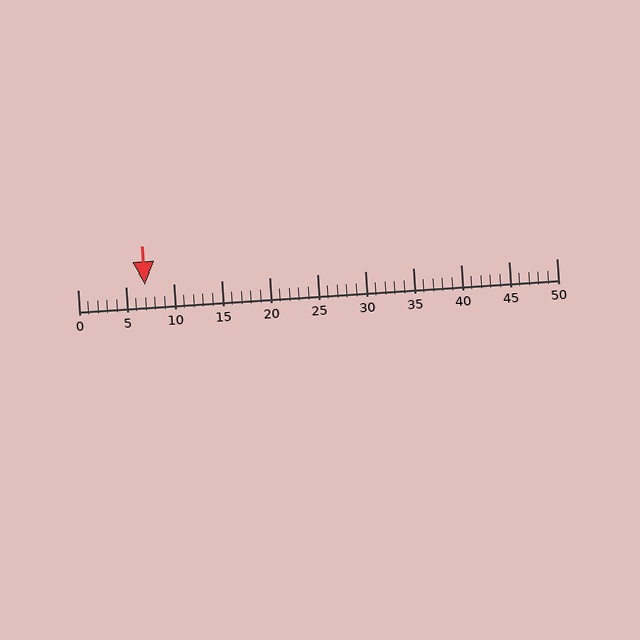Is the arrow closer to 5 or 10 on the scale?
The arrow is closer to 5.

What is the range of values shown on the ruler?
The ruler shows values from 0 to 50.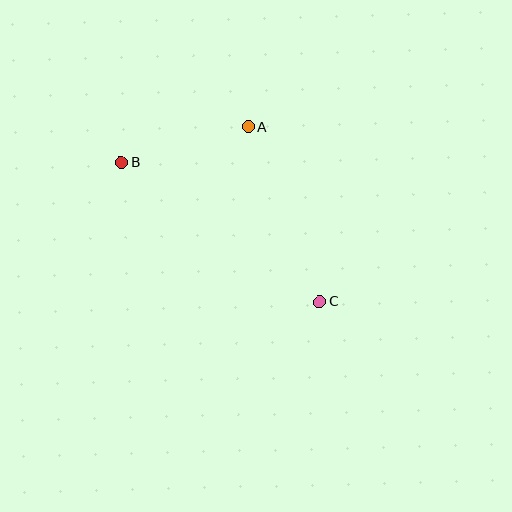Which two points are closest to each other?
Points A and B are closest to each other.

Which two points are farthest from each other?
Points B and C are farthest from each other.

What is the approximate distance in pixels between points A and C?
The distance between A and C is approximately 189 pixels.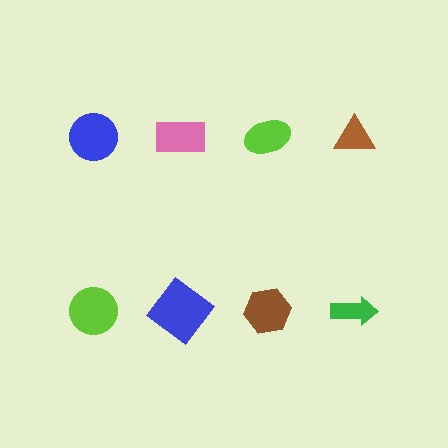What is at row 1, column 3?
A lime ellipse.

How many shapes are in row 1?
4 shapes.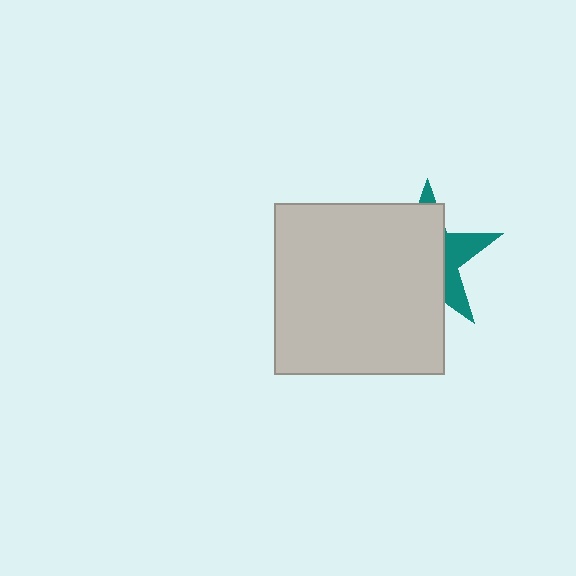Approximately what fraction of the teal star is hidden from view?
Roughly 69% of the teal star is hidden behind the light gray square.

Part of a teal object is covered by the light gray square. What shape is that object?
It is a star.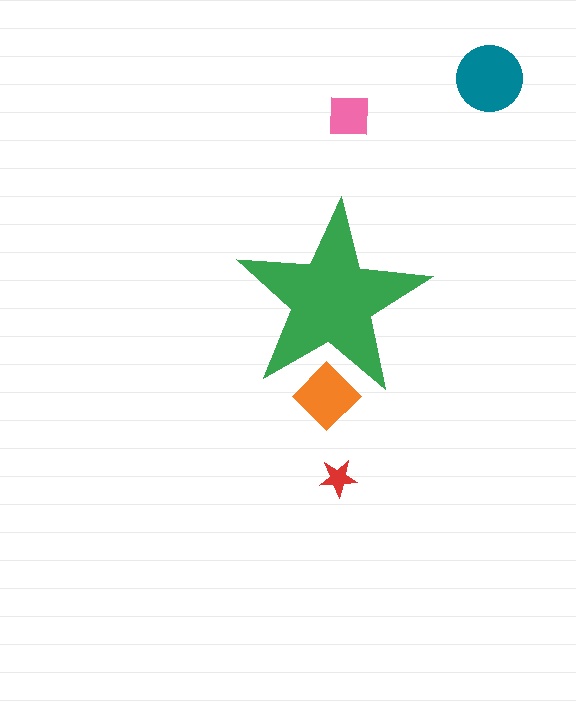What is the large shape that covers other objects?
A green star.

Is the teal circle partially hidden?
No, the teal circle is fully visible.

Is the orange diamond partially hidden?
Yes, the orange diamond is partially hidden behind the green star.